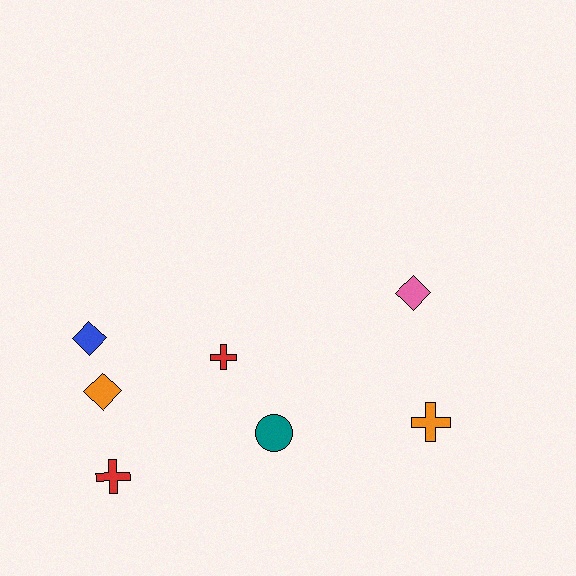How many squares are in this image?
There are no squares.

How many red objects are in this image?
There are 2 red objects.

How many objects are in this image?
There are 7 objects.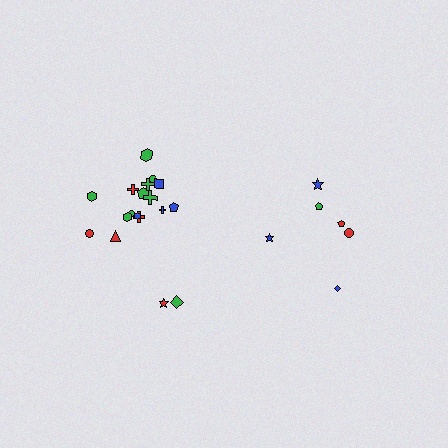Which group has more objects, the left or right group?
The left group.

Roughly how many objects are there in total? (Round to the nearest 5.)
Roughly 25 objects in total.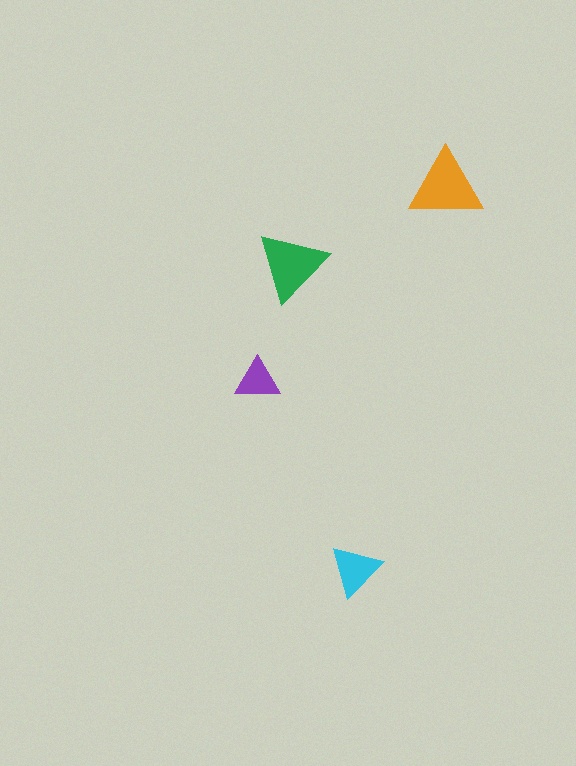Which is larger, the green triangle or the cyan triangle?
The green one.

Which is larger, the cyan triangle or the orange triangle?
The orange one.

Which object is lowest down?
The cyan triangle is bottommost.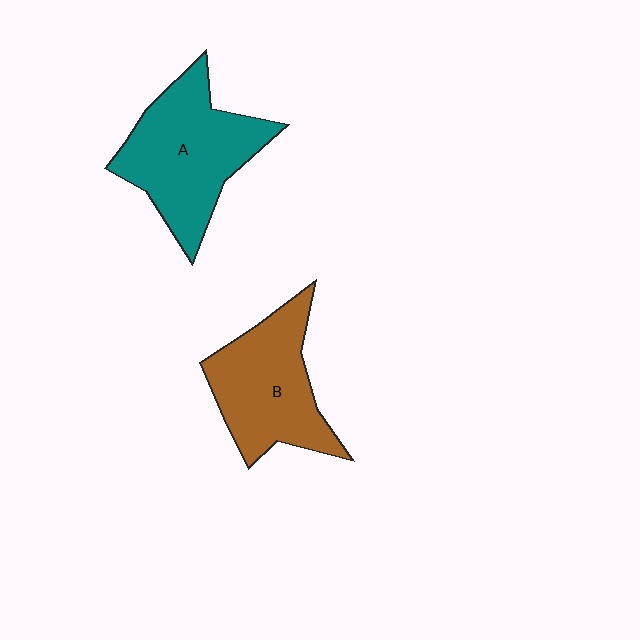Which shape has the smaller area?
Shape B (brown).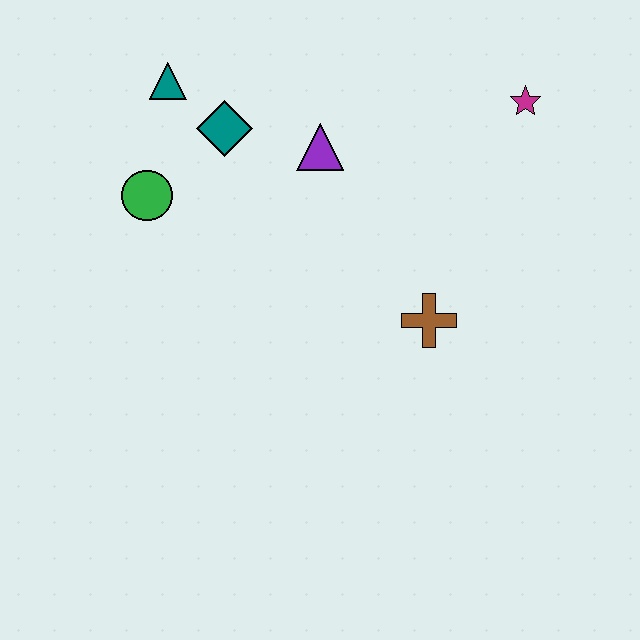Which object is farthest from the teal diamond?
The magenta star is farthest from the teal diamond.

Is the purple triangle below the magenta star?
Yes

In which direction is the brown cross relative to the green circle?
The brown cross is to the right of the green circle.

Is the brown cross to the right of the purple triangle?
Yes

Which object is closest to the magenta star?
The purple triangle is closest to the magenta star.